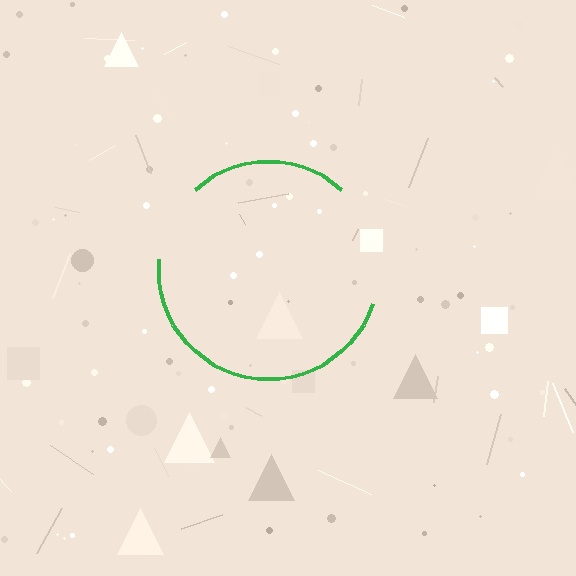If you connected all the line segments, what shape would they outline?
They would outline a circle.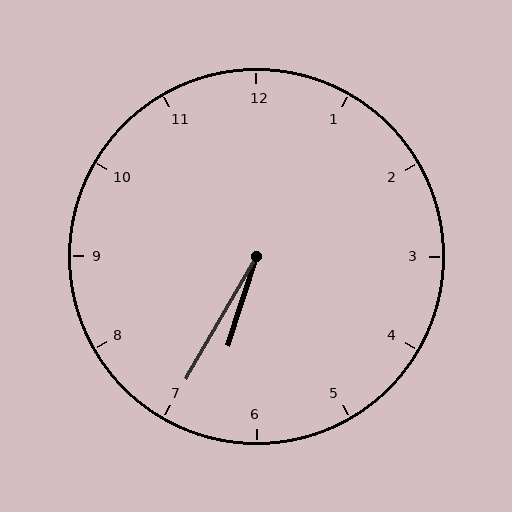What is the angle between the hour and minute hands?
Approximately 12 degrees.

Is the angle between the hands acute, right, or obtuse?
It is acute.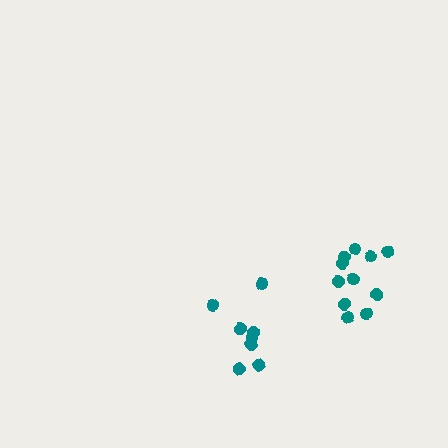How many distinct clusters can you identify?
There are 2 distinct clusters.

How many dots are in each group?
Group 1: 11 dots, Group 2: 8 dots (19 total).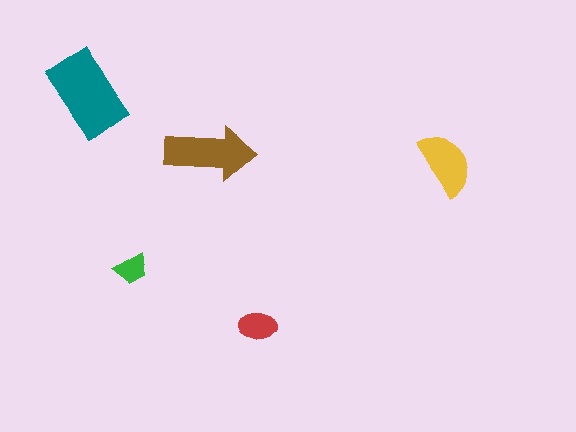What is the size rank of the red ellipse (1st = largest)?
4th.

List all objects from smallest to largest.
The green trapezoid, the red ellipse, the yellow semicircle, the brown arrow, the teal rectangle.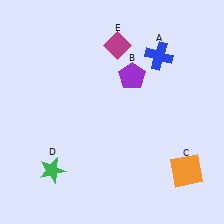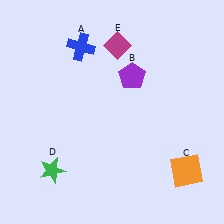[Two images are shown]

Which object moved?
The blue cross (A) moved left.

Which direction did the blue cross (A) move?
The blue cross (A) moved left.